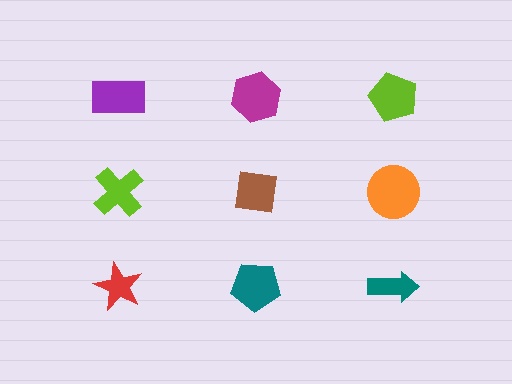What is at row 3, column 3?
A teal arrow.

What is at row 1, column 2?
A magenta hexagon.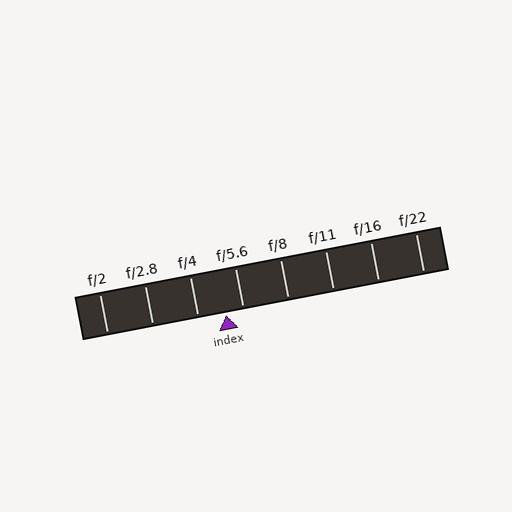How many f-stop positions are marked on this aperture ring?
There are 8 f-stop positions marked.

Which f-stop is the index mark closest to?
The index mark is closest to f/5.6.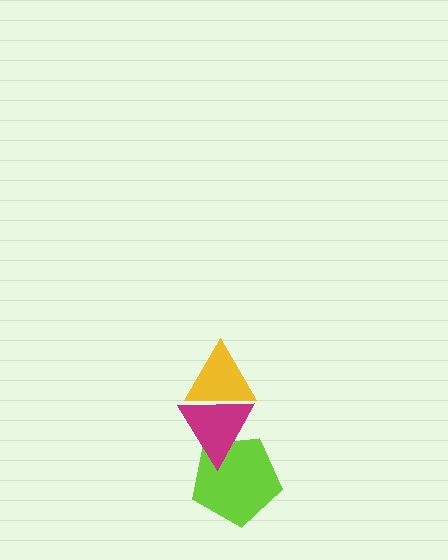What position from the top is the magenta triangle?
The magenta triangle is 2nd from the top.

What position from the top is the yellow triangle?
The yellow triangle is 1st from the top.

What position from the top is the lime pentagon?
The lime pentagon is 3rd from the top.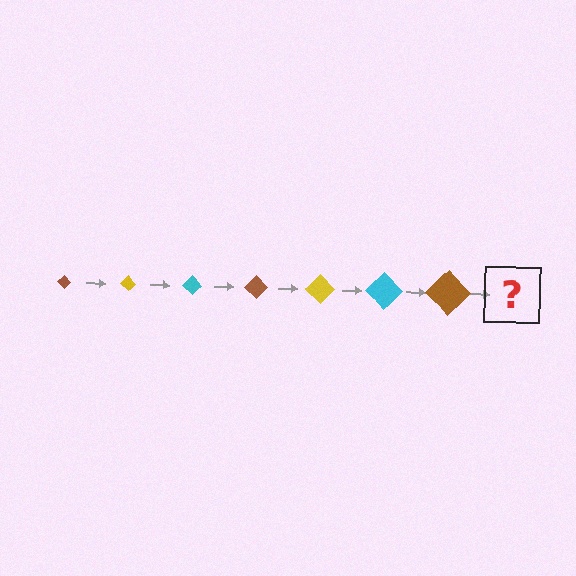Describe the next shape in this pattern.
It should be a yellow diamond, larger than the previous one.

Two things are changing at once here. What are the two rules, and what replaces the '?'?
The two rules are that the diamond grows larger each step and the color cycles through brown, yellow, and cyan. The '?' should be a yellow diamond, larger than the previous one.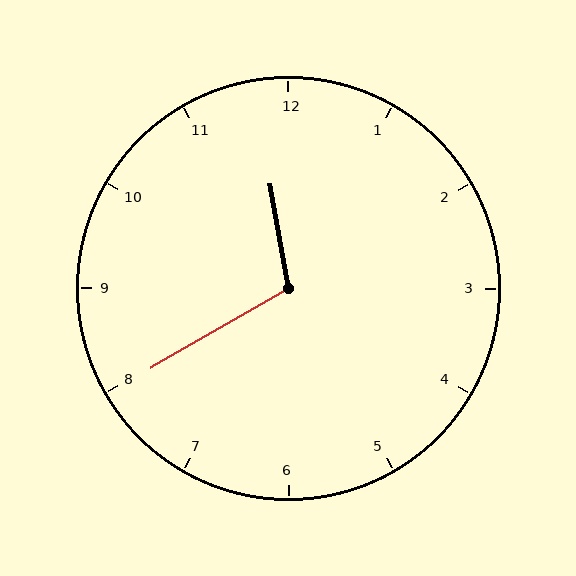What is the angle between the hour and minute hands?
Approximately 110 degrees.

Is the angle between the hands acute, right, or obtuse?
It is obtuse.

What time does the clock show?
11:40.